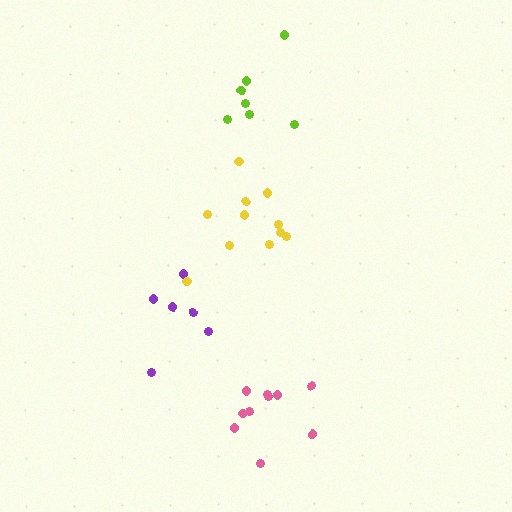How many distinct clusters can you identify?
There are 4 distinct clusters.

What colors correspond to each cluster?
The clusters are colored: purple, pink, lime, yellow.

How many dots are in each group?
Group 1: 6 dots, Group 2: 10 dots, Group 3: 7 dots, Group 4: 11 dots (34 total).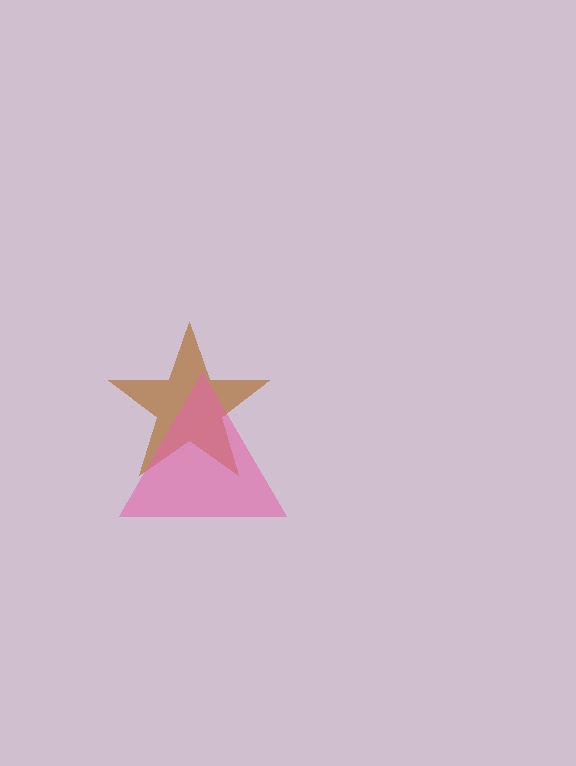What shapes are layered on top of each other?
The layered shapes are: a brown star, a pink triangle.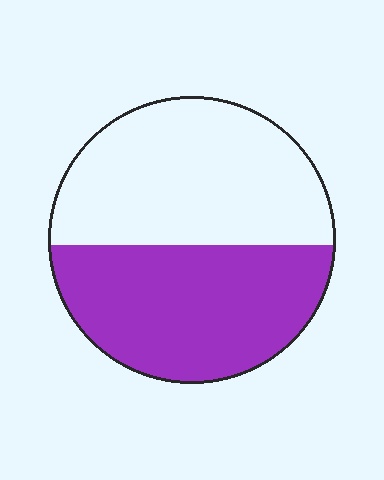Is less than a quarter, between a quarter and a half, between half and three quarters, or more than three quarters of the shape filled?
Between a quarter and a half.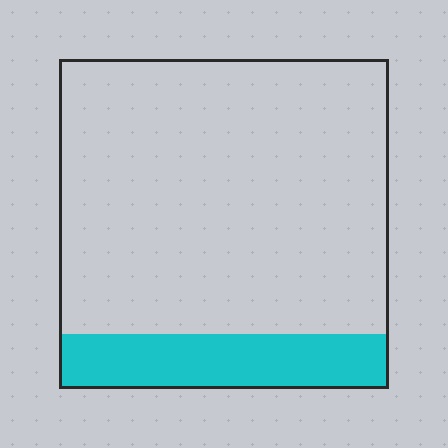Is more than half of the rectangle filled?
No.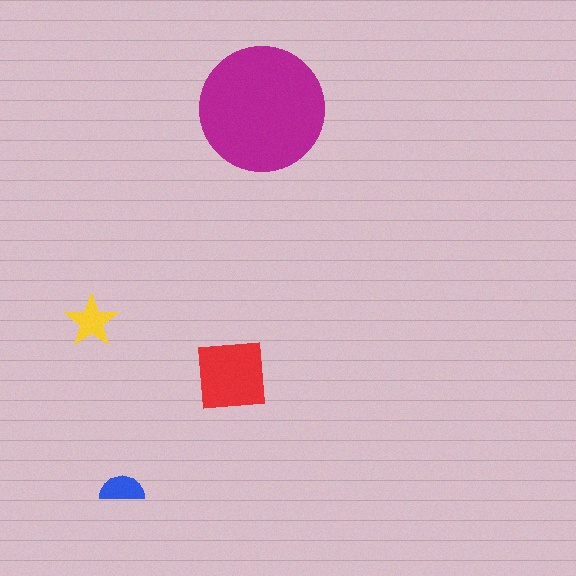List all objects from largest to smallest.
The magenta circle, the red square, the yellow star, the blue semicircle.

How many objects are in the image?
There are 4 objects in the image.